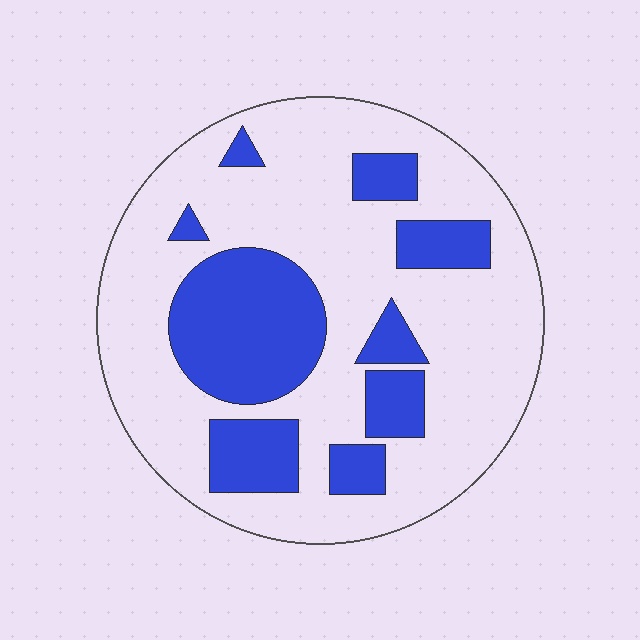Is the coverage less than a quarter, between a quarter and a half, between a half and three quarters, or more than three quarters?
Between a quarter and a half.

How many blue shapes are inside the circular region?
9.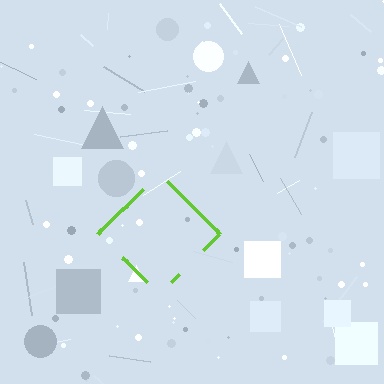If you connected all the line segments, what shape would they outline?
They would outline a diamond.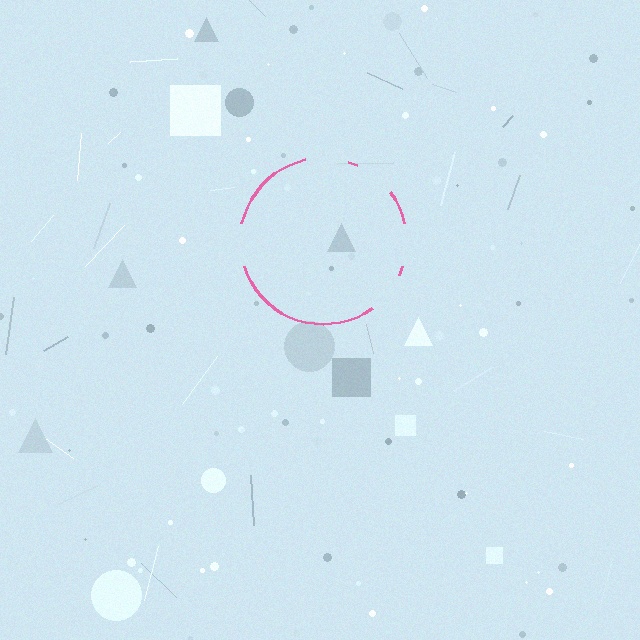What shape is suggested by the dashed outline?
The dashed outline suggests a circle.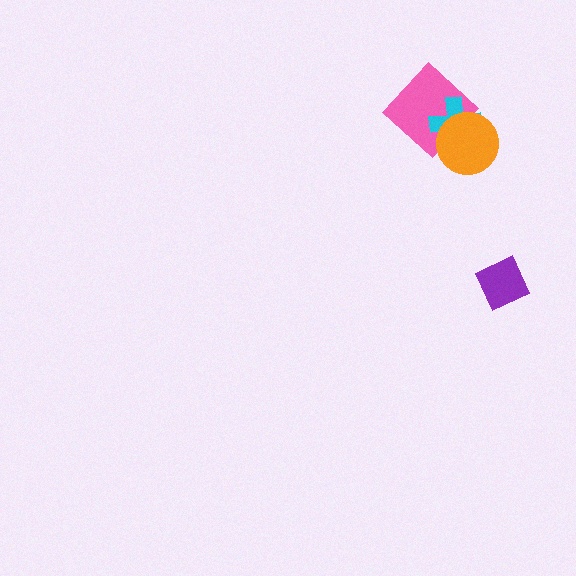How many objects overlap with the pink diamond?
2 objects overlap with the pink diamond.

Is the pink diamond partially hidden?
Yes, it is partially covered by another shape.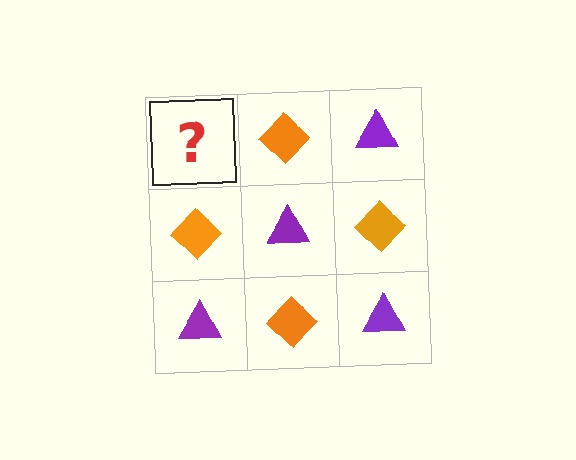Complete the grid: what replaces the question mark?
The question mark should be replaced with a purple triangle.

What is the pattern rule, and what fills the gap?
The rule is that it alternates purple triangle and orange diamond in a checkerboard pattern. The gap should be filled with a purple triangle.